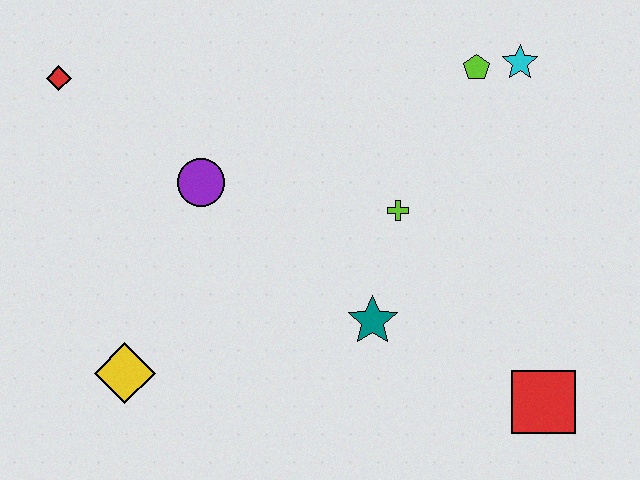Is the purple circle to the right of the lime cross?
No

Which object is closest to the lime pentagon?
The cyan star is closest to the lime pentagon.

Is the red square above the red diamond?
No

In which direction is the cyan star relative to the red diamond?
The cyan star is to the right of the red diamond.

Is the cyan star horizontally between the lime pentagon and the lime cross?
No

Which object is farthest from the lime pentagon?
The yellow diamond is farthest from the lime pentagon.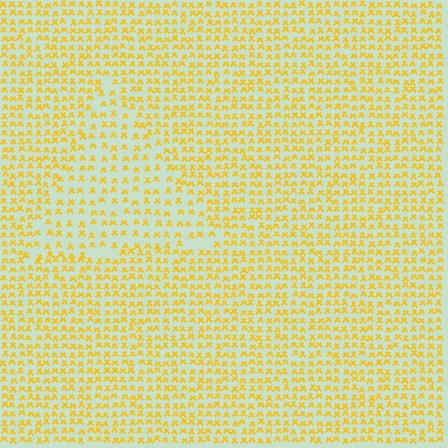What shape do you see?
I see a triangle.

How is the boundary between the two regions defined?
The boundary is defined by a change in element density (approximately 1.6x ratio). All elements are the same color, size, and shape.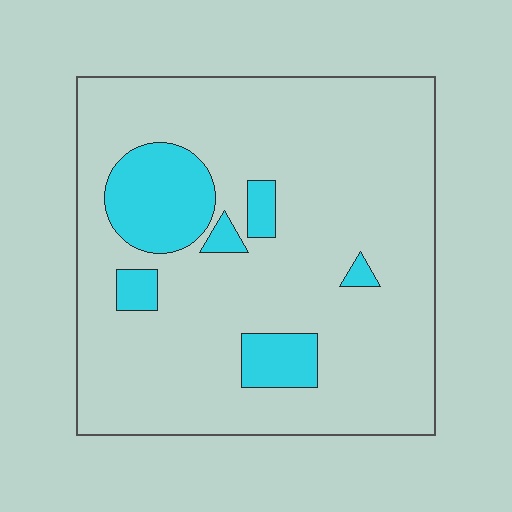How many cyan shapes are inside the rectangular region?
6.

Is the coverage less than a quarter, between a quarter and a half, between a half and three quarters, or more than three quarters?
Less than a quarter.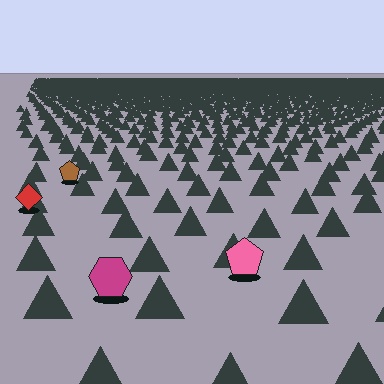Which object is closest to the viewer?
The magenta hexagon is closest. The texture marks near it are larger and more spread out.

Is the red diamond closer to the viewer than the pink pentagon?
No. The pink pentagon is closer — you can tell from the texture gradient: the ground texture is coarser near it.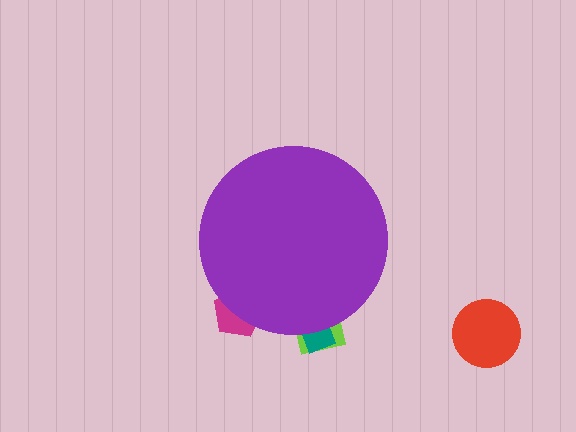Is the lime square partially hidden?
Yes, the lime square is partially hidden behind the purple circle.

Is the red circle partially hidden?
No, the red circle is fully visible.